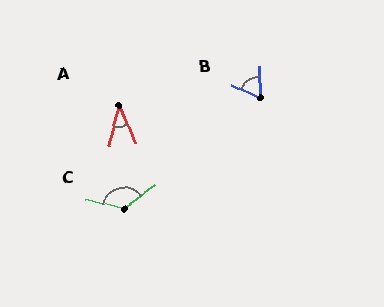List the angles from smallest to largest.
A (37°), B (66°), C (130°).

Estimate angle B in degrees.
Approximately 66 degrees.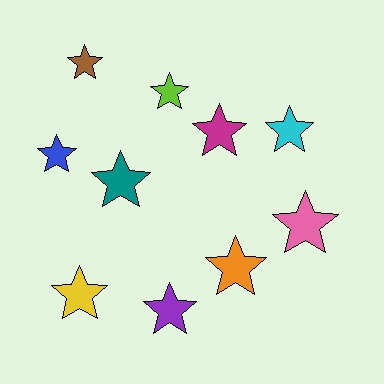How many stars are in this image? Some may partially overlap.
There are 10 stars.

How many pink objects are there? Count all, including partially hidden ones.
There is 1 pink object.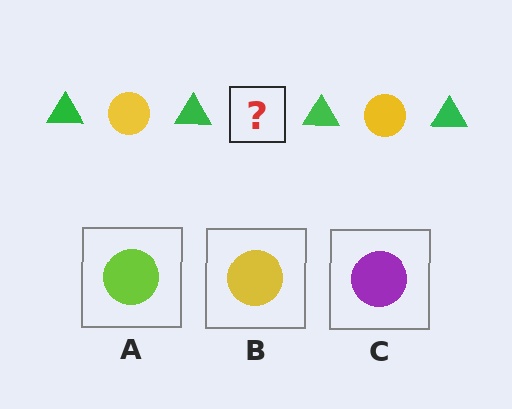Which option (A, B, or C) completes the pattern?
B.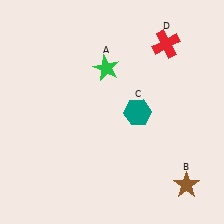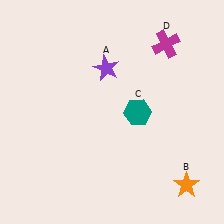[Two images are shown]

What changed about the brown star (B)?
In Image 1, B is brown. In Image 2, it changed to orange.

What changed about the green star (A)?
In Image 1, A is green. In Image 2, it changed to purple.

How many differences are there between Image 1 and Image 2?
There are 3 differences between the two images.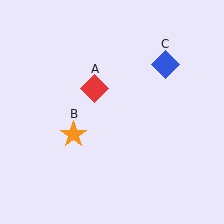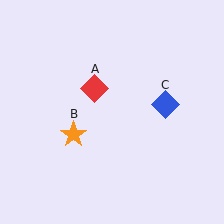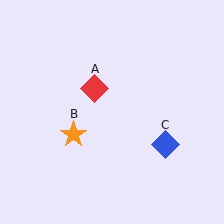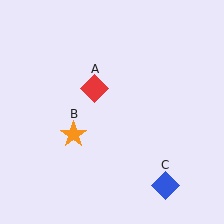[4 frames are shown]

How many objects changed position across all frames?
1 object changed position: blue diamond (object C).